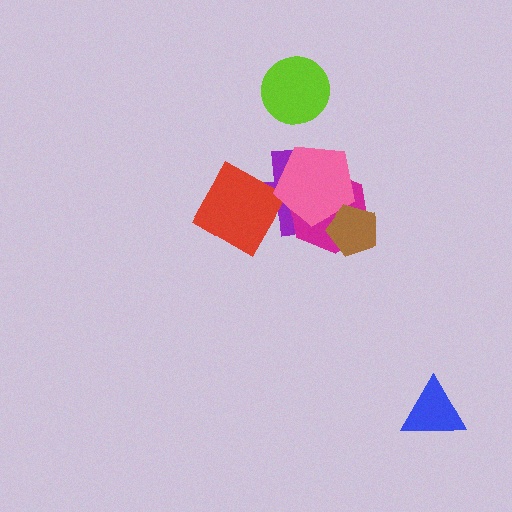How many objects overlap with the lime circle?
0 objects overlap with the lime circle.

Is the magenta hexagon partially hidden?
Yes, it is partially covered by another shape.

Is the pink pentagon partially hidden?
Yes, it is partially covered by another shape.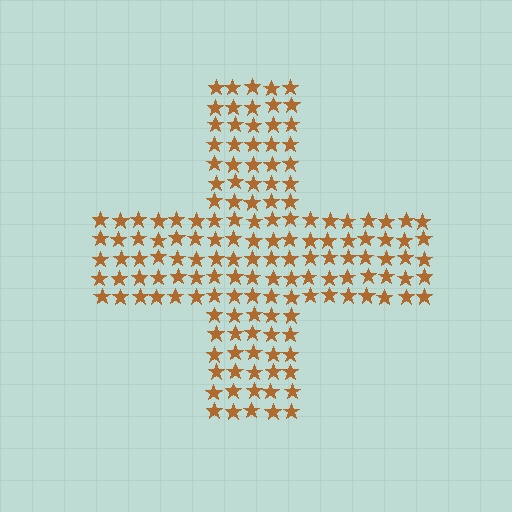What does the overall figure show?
The overall figure shows a cross.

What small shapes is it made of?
It is made of small stars.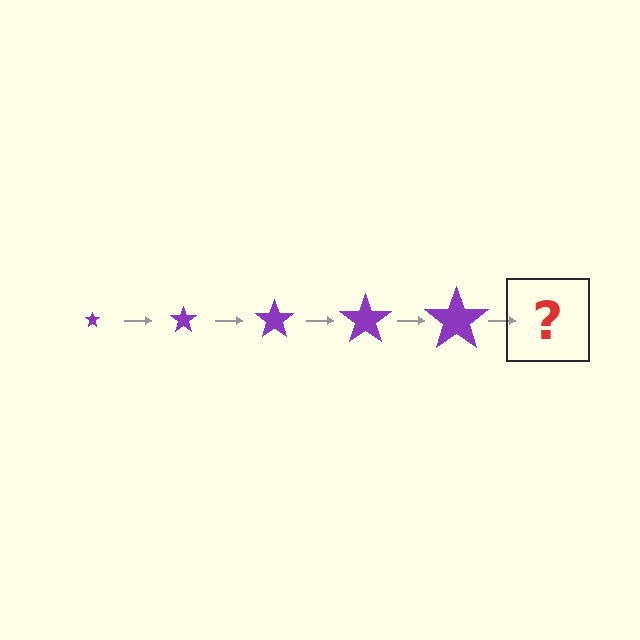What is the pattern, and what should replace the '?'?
The pattern is that the star gets progressively larger each step. The '?' should be a purple star, larger than the previous one.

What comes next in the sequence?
The next element should be a purple star, larger than the previous one.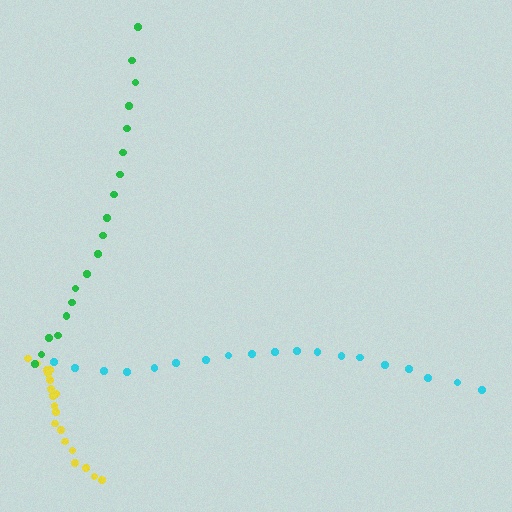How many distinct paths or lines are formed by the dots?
There are 3 distinct paths.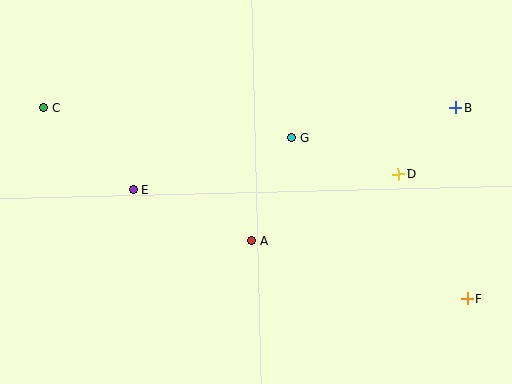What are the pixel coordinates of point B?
Point B is at (456, 108).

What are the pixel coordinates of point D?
Point D is at (399, 174).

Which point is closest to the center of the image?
Point A at (252, 241) is closest to the center.